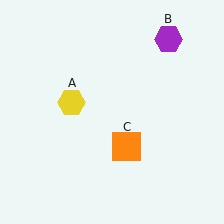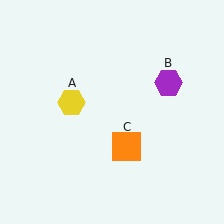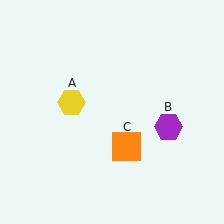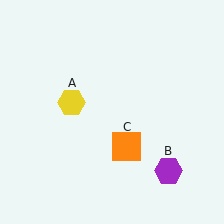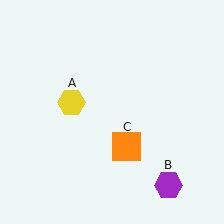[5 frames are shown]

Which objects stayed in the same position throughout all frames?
Yellow hexagon (object A) and orange square (object C) remained stationary.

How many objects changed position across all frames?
1 object changed position: purple hexagon (object B).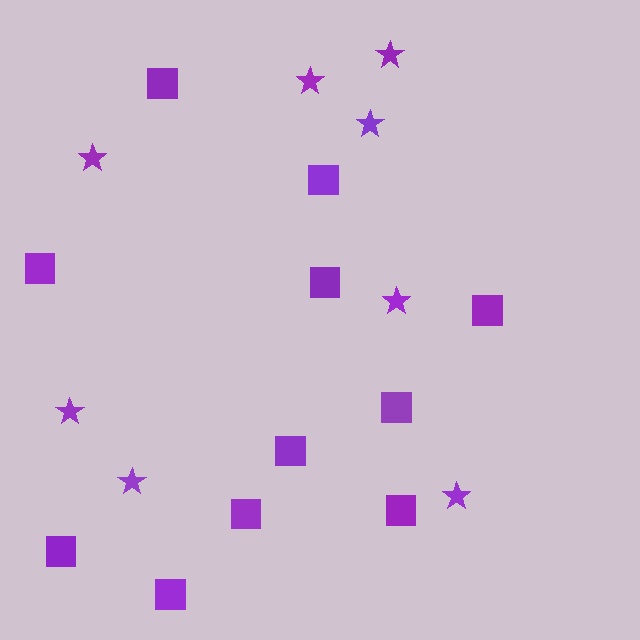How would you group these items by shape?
There are 2 groups: one group of squares (11) and one group of stars (8).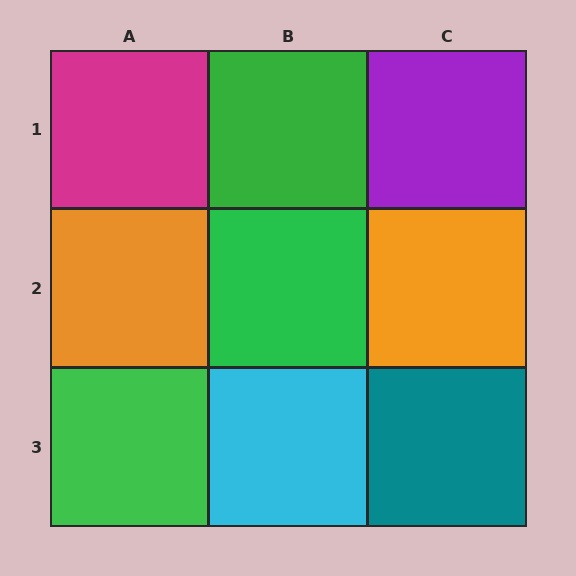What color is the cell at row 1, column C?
Purple.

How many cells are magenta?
1 cell is magenta.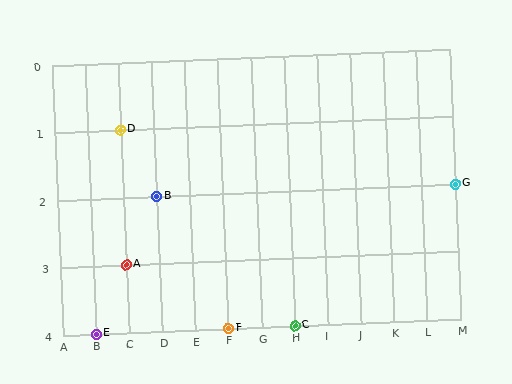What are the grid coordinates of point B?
Point B is at grid coordinates (D, 2).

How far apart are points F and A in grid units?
Points F and A are 3 columns and 1 row apart (about 3.2 grid units diagonally).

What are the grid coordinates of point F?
Point F is at grid coordinates (F, 4).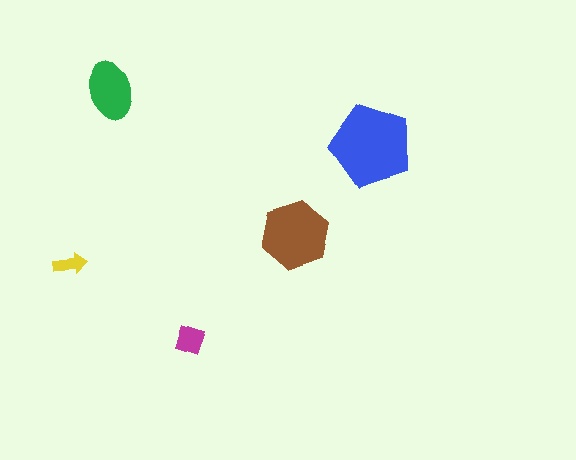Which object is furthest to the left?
The yellow arrow is leftmost.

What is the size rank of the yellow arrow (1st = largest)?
5th.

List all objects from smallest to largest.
The yellow arrow, the magenta diamond, the green ellipse, the brown hexagon, the blue pentagon.